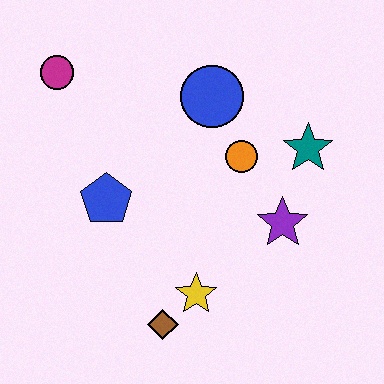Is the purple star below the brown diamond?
No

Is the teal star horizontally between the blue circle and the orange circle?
No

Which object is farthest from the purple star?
The magenta circle is farthest from the purple star.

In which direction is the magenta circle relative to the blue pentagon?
The magenta circle is above the blue pentagon.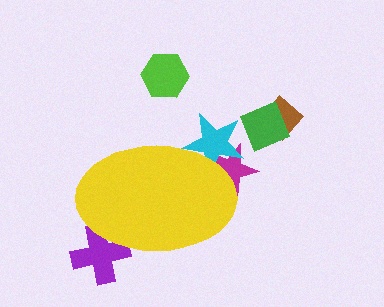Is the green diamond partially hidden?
No, the green diamond is fully visible.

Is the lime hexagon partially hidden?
No, the lime hexagon is fully visible.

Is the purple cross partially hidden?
Yes, the purple cross is partially hidden behind the yellow ellipse.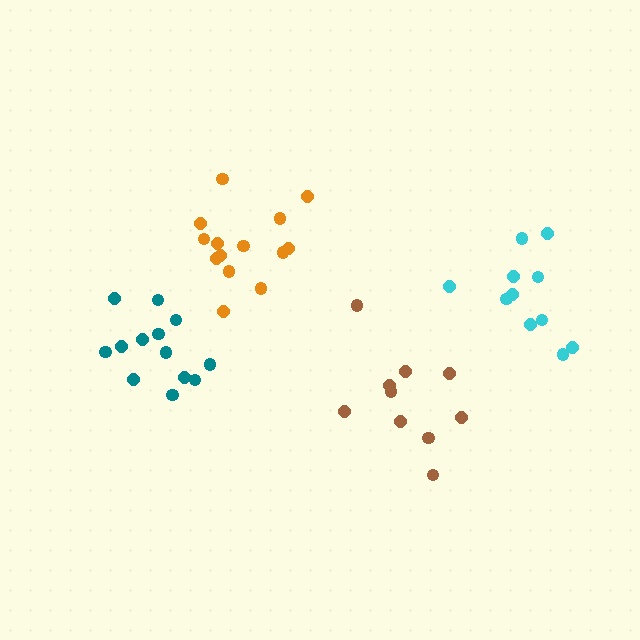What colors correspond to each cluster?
The clusters are colored: teal, cyan, brown, orange.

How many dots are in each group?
Group 1: 13 dots, Group 2: 11 dots, Group 3: 10 dots, Group 4: 14 dots (48 total).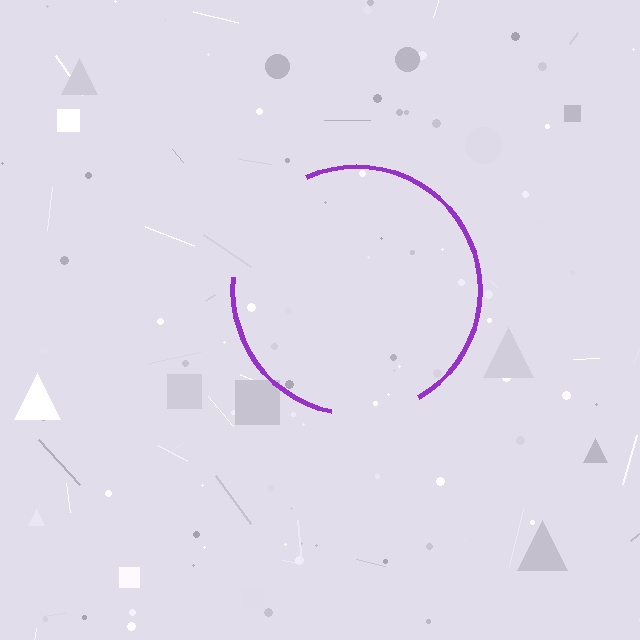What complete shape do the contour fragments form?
The contour fragments form a circle.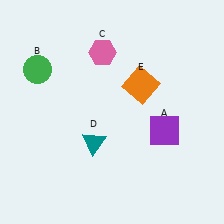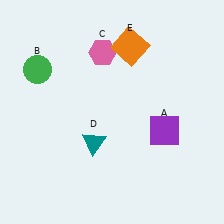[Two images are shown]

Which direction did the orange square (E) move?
The orange square (E) moved up.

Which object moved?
The orange square (E) moved up.